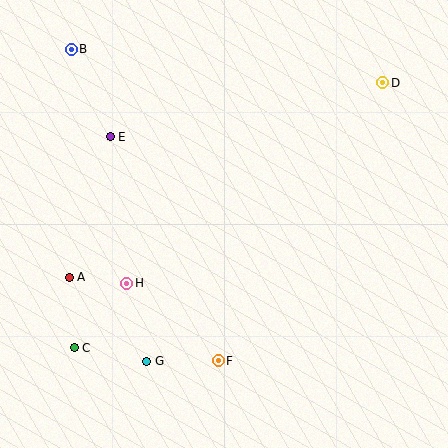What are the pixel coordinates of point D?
Point D is at (383, 83).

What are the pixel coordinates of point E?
Point E is at (110, 137).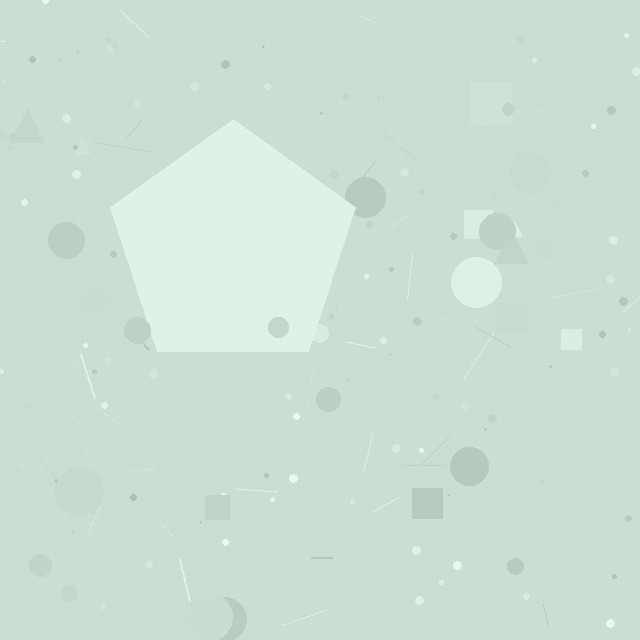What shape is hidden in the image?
A pentagon is hidden in the image.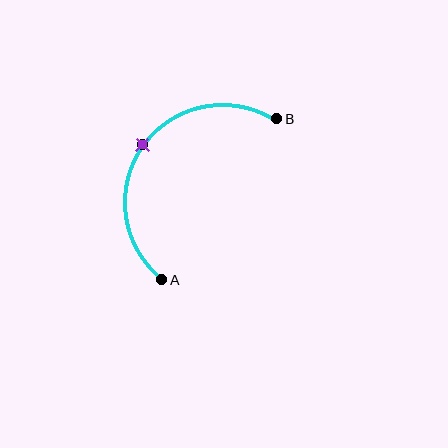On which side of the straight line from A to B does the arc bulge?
The arc bulges above and to the left of the straight line connecting A and B.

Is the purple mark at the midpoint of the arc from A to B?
Yes. The purple mark lies on the arc at equal arc-length from both A and B — it is the arc midpoint.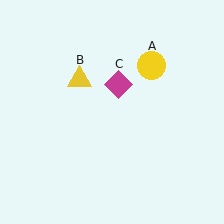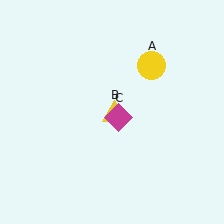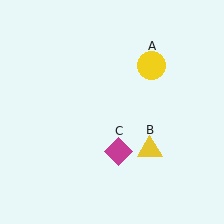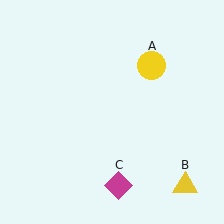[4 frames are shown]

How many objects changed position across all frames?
2 objects changed position: yellow triangle (object B), magenta diamond (object C).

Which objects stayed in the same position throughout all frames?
Yellow circle (object A) remained stationary.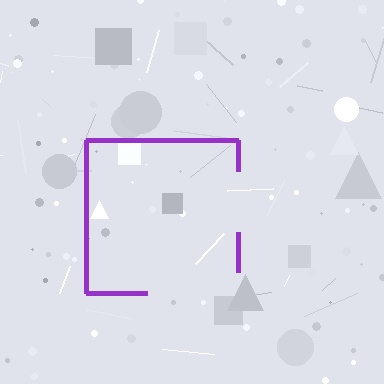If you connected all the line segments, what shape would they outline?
They would outline a square.